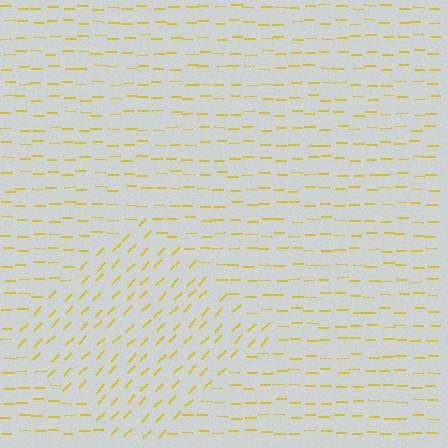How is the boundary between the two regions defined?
The boundary is defined purely by a change in line orientation (approximately 45 degrees difference). All lines are the same color and thickness.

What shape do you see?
I see a diamond.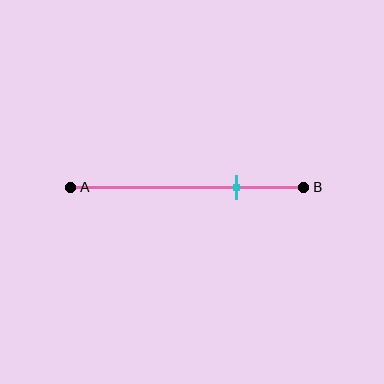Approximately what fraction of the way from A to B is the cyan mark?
The cyan mark is approximately 70% of the way from A to B.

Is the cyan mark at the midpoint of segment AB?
No, the mark is at about 70% from A, not at the 50% midpoint.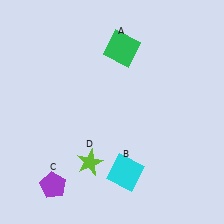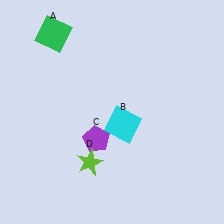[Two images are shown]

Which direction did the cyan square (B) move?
The cyan square (B) moved up.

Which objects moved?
The objects that moved are: the green square (A), the cyan square (B), the purple pentagon (C).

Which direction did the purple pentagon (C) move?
The purple pentagon (C) moved up.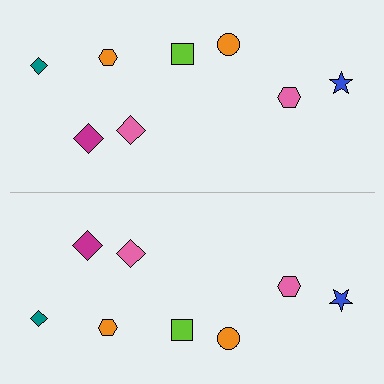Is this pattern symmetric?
Yes, this pattern has bilateral (reflection) symmetry.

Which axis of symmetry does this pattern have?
The pattern has a horizontal axis of symmetry running through the center of the image.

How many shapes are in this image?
There are 16 shapes in this image.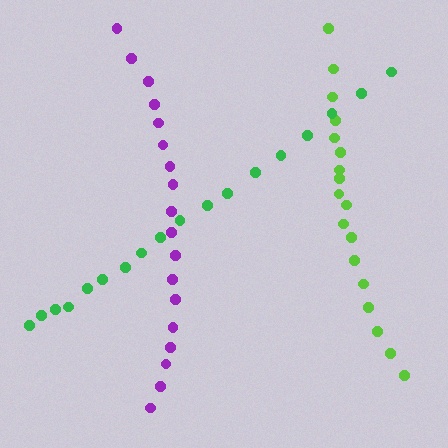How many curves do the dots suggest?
There are 3 distinct paths.